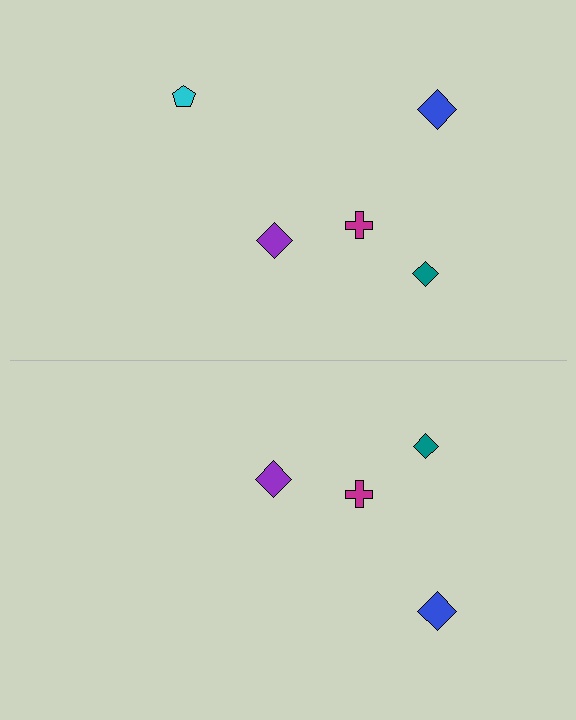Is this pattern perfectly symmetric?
No, the pattern is not perfectly symmetric. A cyan pentagon is missing from the bottom side.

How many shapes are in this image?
There are 9 shapes in this image.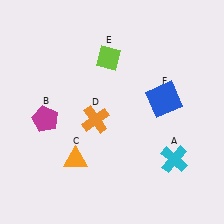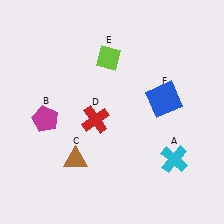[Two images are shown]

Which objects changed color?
C changed from orange to brown. D changed from orange to red.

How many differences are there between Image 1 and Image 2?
There are 2 differences between the two images.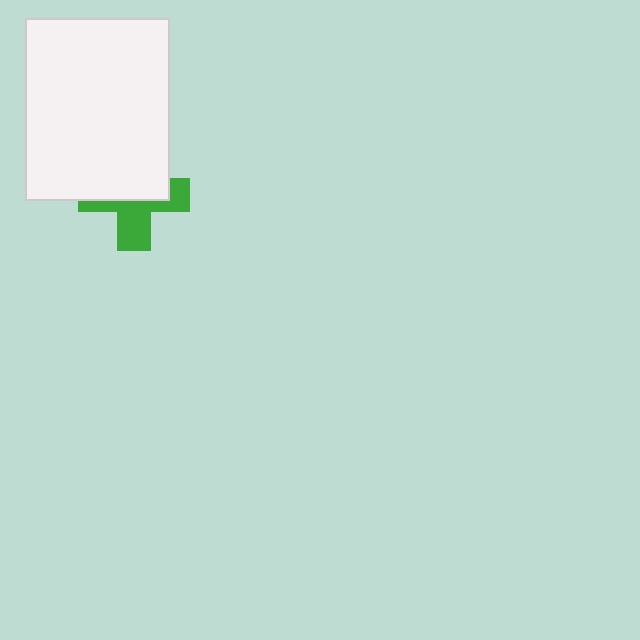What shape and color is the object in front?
The object in front is a white rectangle.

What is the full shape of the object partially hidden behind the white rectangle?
The partially hidden object is a green cross.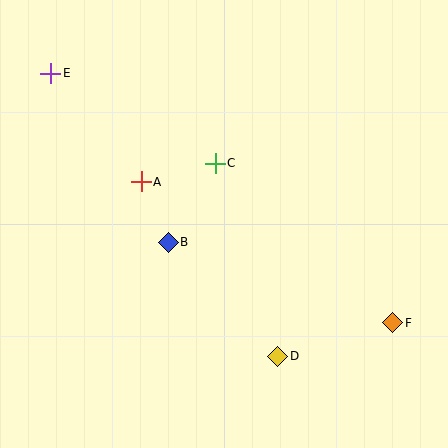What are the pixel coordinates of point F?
Point F is at (393, 323).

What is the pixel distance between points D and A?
The distance between D and A is 222 pixels.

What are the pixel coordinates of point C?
Point C is at (215, 163).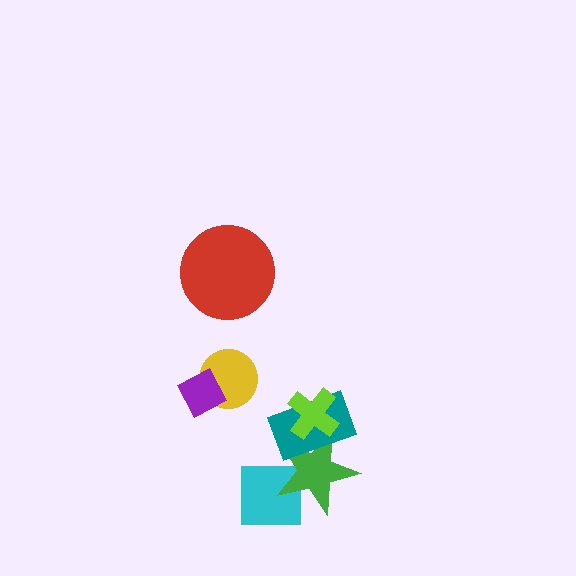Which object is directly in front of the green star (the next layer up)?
The teal rectangle is directly in front of the green star.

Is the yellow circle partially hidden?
Yes, it is partially covered by another shape.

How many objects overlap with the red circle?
0 objects overlap with the red circle.